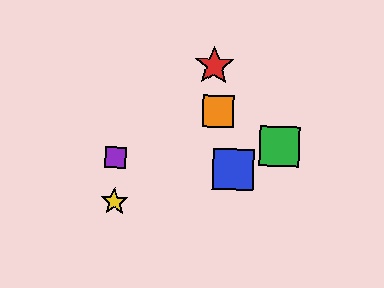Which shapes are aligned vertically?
The yellow star, the purple square are aligned vertically.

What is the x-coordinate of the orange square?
The orange square is at x≈218.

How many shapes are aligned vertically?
2 shapes (the yellow star, the purple square) are aligned vertically.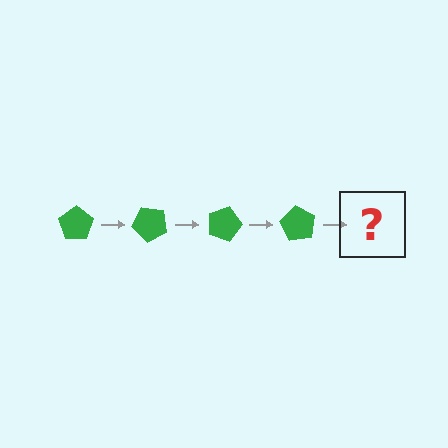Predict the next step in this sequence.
The next step is a green pentagon rotated 180 degrees.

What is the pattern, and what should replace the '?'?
The pattern is that the pentagon rotates 45 degrees each step. The '?' should be a green pentagon rotated 180 degrees.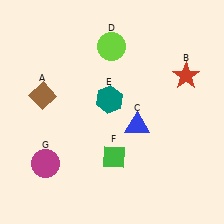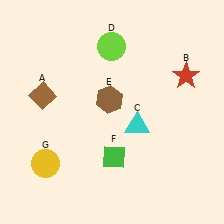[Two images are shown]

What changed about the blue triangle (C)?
In Image 1, C is blue. In Image 2, it changed to cyan.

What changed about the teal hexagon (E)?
In Image 1, E is teal. In Image 2, it changed to brown.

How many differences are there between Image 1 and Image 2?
There are 3 differences between the two images.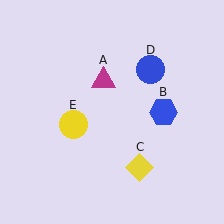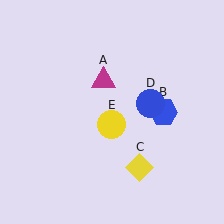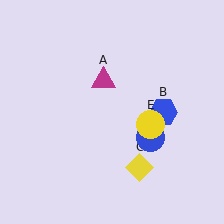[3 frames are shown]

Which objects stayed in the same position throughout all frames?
Magenta triangle (object A) and blue hexagon (object B) and yellow diamond (object C) remained stationary.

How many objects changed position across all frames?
2 objects changed position: blue circle (object D), yellow circle (object E).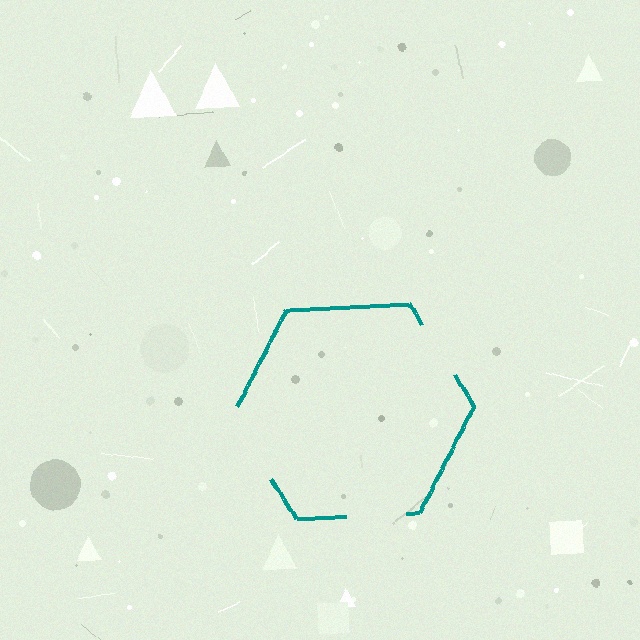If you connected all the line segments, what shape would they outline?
They would outline a hexagon.